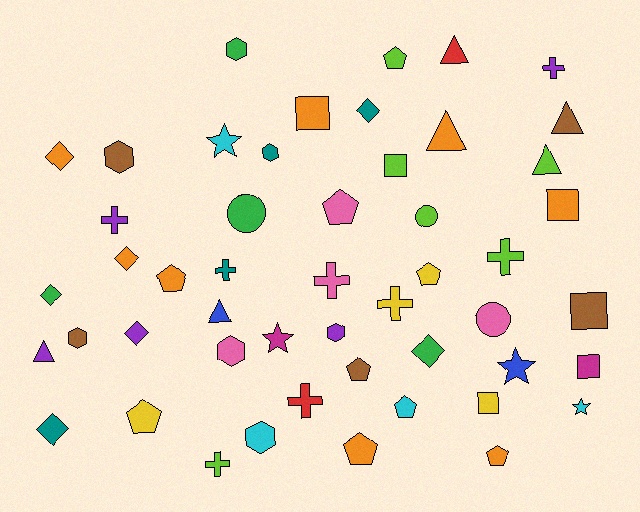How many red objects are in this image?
There are 2 red objects.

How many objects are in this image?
There are 50 objects.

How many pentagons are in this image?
There are 9 pentagons.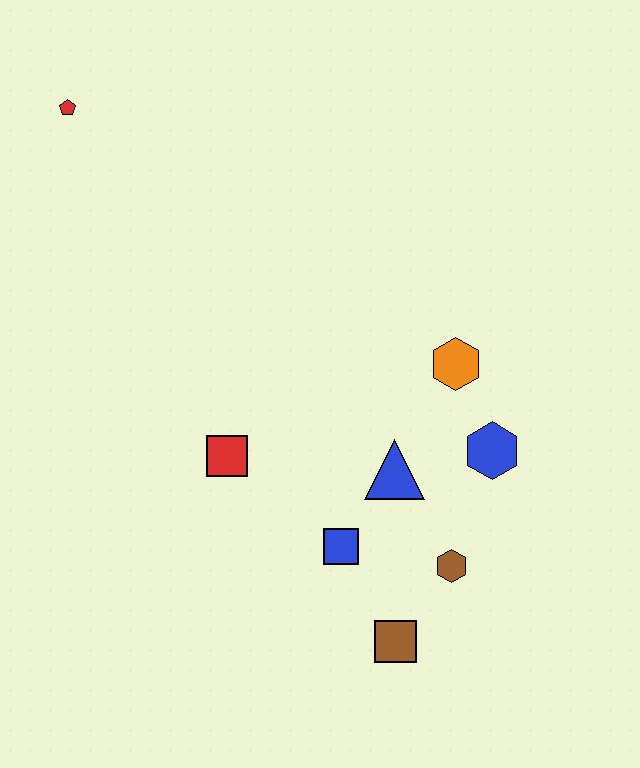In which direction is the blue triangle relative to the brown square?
The blue triangle is above the brown square.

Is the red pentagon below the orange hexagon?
No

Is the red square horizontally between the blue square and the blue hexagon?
No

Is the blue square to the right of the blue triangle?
No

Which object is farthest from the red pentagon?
The brown square is farthest from the red pentagon.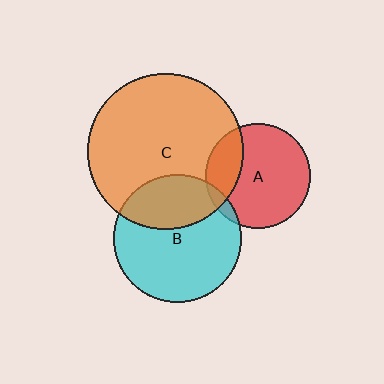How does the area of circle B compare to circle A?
Approximately 1.5 times.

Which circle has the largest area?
Circle C (orange).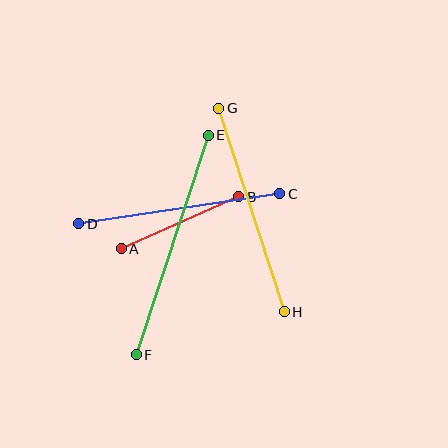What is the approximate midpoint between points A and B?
The midpoint is at approximately (180, 223) pixels.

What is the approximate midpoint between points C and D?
The midpoint is at approximately (179, 209) pixels.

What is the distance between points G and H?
The distance is approximately 214 pixels.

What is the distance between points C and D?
The distance is approximately 203 pixels.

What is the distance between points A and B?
The distance is approximately 129 pixels.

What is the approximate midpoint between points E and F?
The midpoint is at approximately (172, 245) pixels.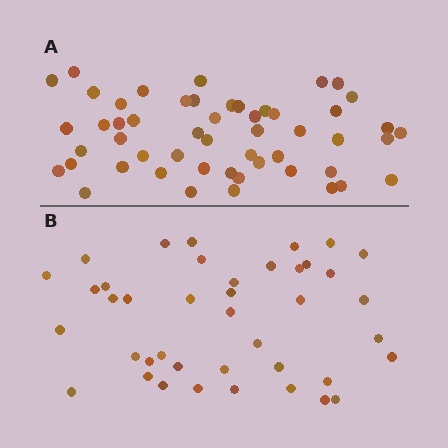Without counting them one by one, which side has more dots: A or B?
Region A (the top region) has more dots.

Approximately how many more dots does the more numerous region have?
Region A has roughly 12 or so more dots than region B.